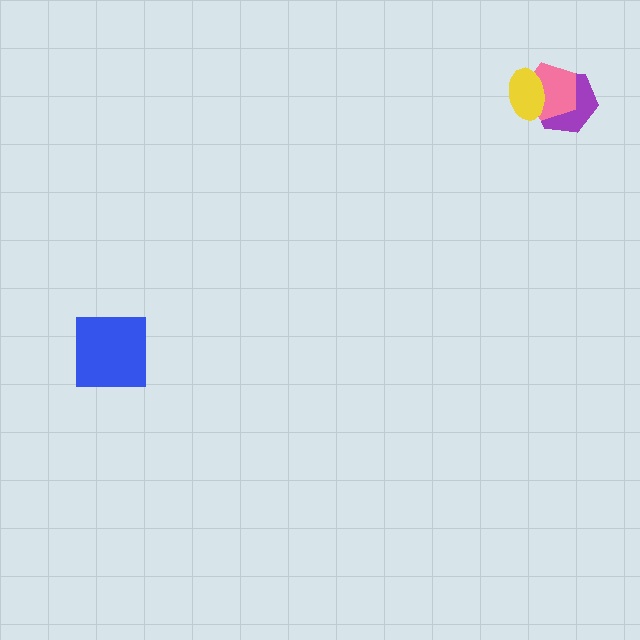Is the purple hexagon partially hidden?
Yes, it is partially covered by another shape.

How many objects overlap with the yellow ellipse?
2 objects overlap with the yellow ellipse.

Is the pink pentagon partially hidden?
Yes, it is partially covered by another shape.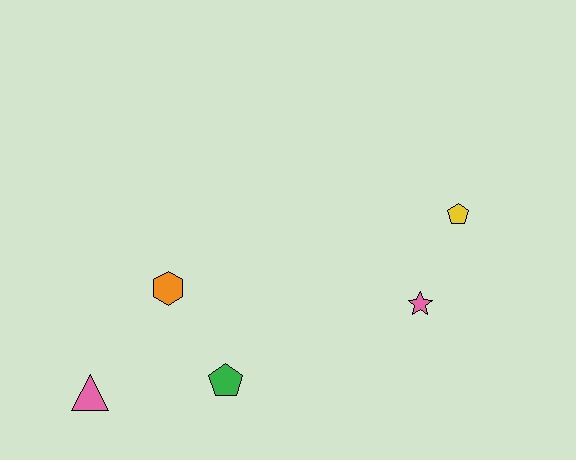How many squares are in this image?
There are no squares.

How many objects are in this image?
There are 5 objects.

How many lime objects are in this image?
There are no lime objects.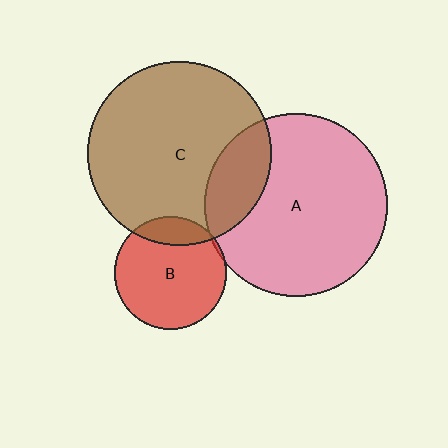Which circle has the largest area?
Circle C (brown).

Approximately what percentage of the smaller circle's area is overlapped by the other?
Approximately 5%.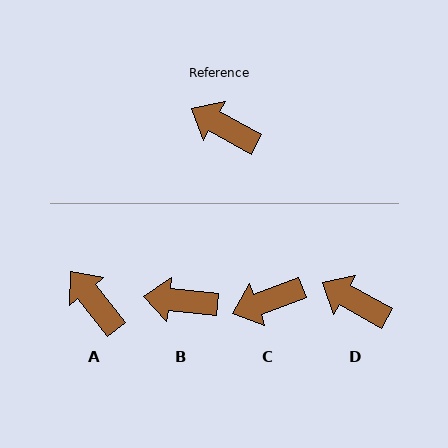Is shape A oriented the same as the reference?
No, it is off by about 22 degrees.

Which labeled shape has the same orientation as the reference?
D.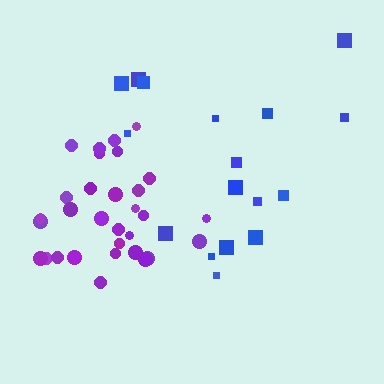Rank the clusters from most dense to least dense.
purple, blue.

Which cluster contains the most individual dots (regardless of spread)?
Purple (33).